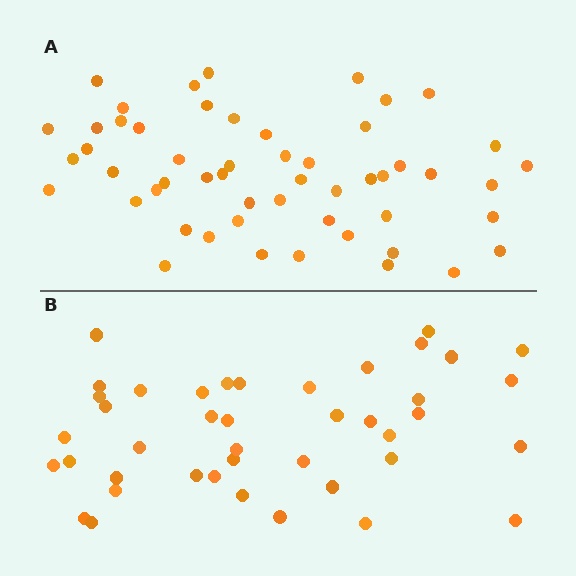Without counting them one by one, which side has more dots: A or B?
Region A (the top region) has more dots.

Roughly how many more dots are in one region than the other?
Region A has roughly 12 or so more dots than region B.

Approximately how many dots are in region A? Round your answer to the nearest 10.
About 50 dots. (The exact count is 53, which rounds to 50.)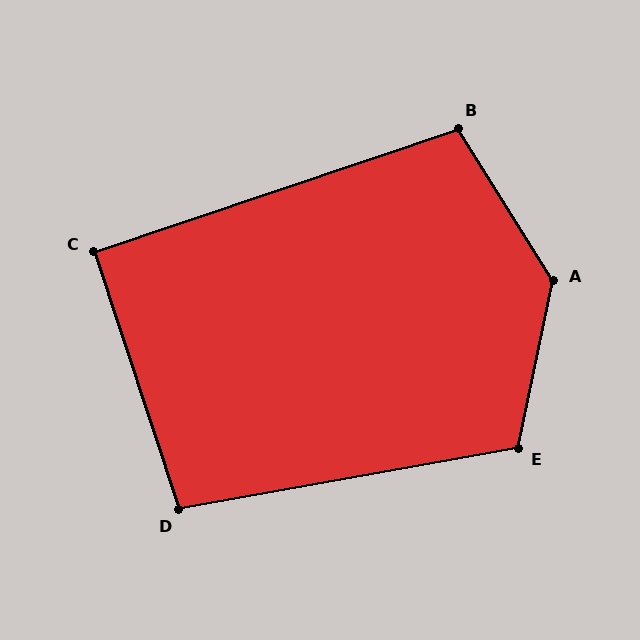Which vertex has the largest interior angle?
A, at approximately 136 degrees.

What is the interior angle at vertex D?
Approximately 98 degrees (obtuse).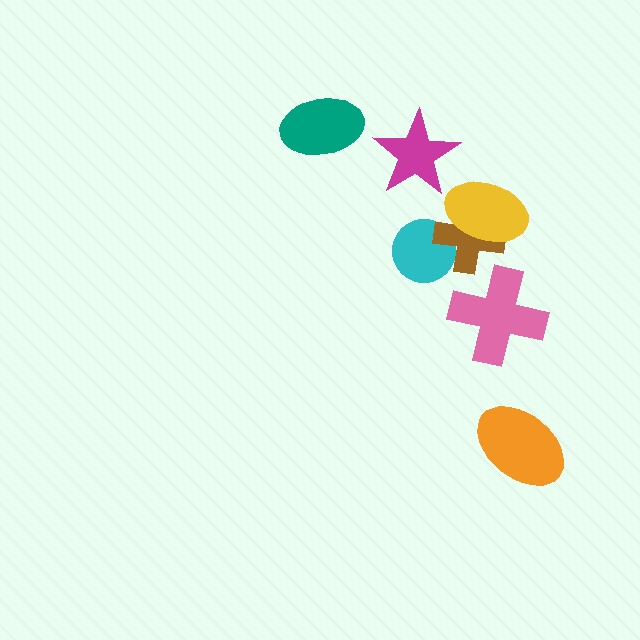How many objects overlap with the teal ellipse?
0 objects overlap with the teal ellipse.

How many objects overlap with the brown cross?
2 objects overlap with the brown cross.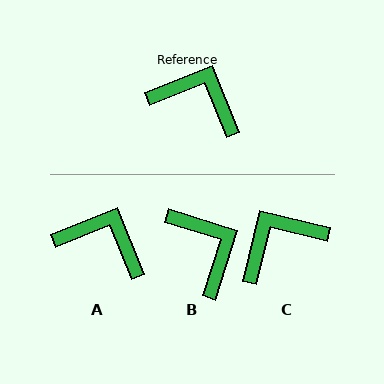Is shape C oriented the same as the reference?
No, it is off by about 55 degrees.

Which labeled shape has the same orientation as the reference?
A.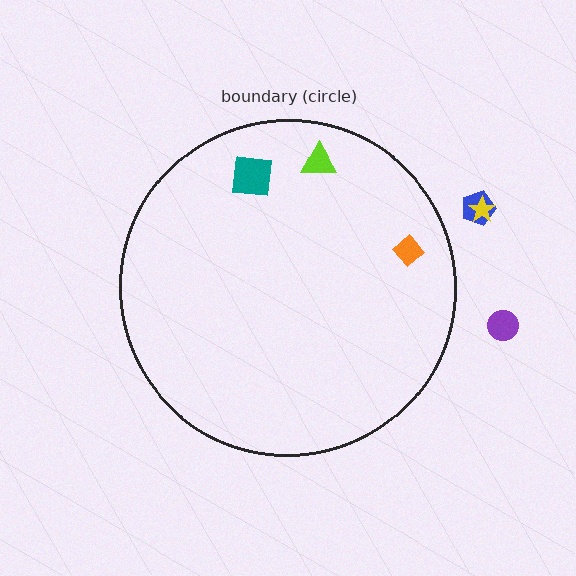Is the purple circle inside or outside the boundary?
Outside.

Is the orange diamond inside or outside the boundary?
Inside.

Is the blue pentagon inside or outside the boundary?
Outside.